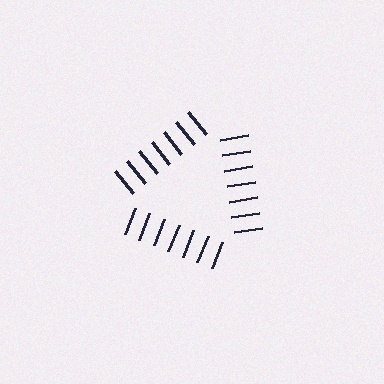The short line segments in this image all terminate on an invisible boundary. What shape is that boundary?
An illusory triangle — the line segments terminate on its edges but no continuous stroke is drawn.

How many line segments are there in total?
21 — 7 along each of the 3 edges.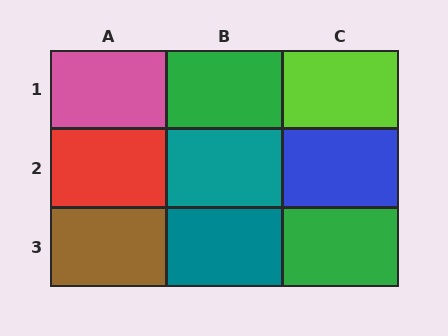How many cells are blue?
1 cell is blue.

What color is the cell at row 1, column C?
Lime.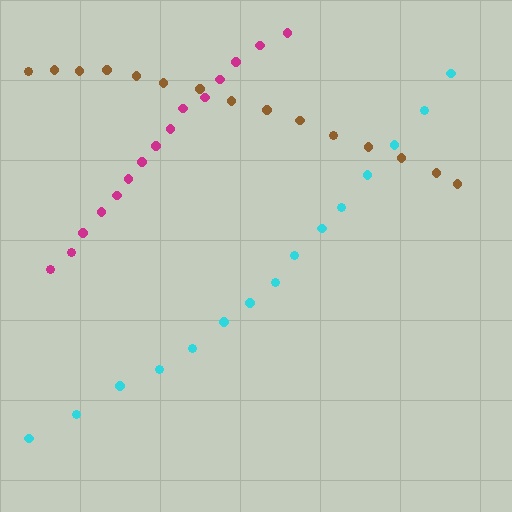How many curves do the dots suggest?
There are 3 distinct paths.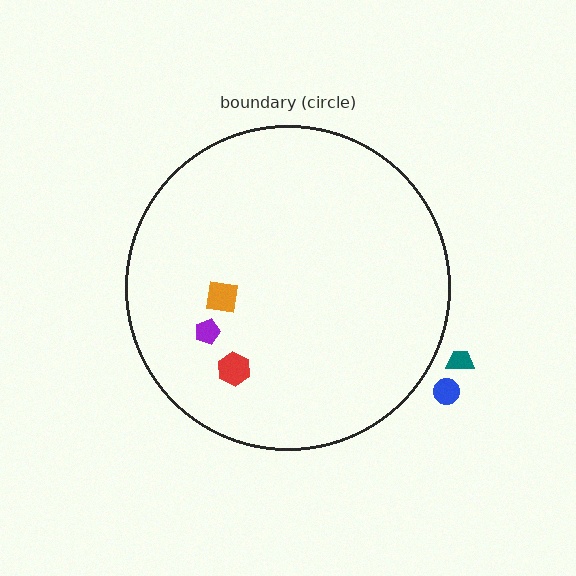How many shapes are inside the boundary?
3 inside, 2 outside.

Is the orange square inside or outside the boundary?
Inside.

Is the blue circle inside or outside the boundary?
Outside.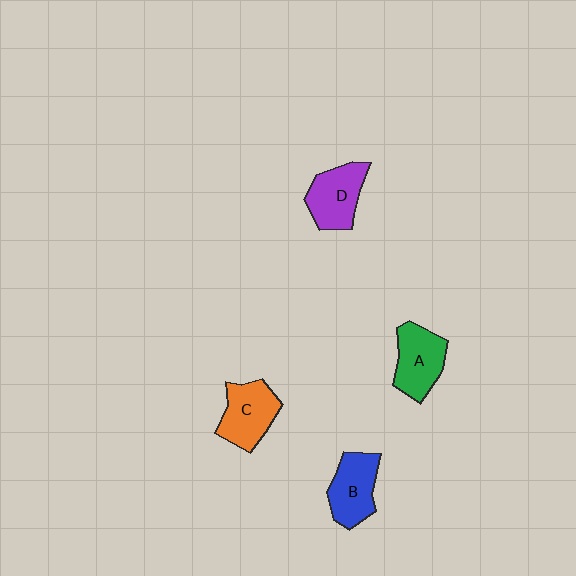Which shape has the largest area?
Shape C (orange).